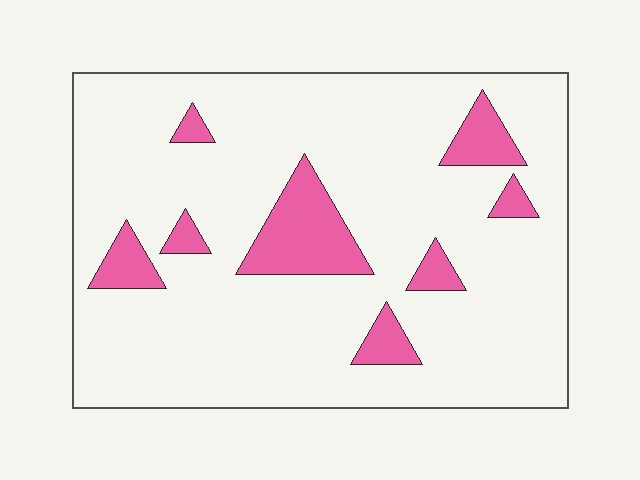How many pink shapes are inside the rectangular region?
8.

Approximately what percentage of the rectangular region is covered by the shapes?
Approximately 15%.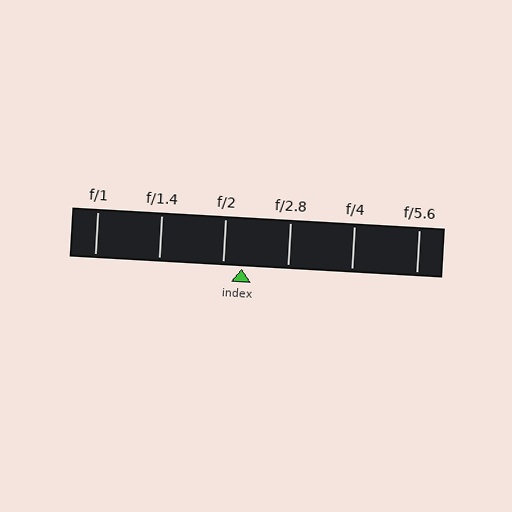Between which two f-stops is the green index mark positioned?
The index mark is between f/2 and f/2.8.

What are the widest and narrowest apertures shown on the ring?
The widest aperture shown is f/1 and the narrowest is f/5.6.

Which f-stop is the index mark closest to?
The index mark is closest to f/2.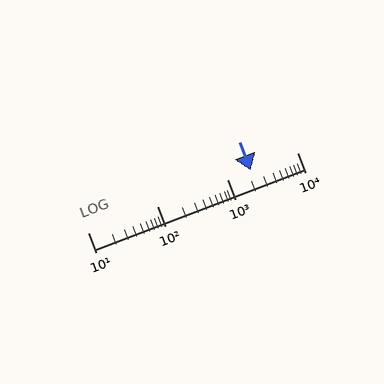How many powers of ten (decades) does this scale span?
The scale spans 3 decades, from 10 to 10000.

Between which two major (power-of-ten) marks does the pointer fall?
The pointer is between 1000 and 10000.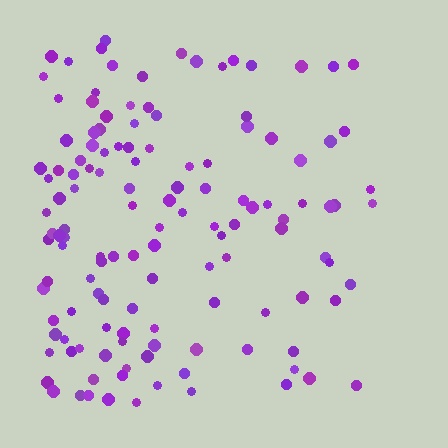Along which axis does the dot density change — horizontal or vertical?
Horizontal.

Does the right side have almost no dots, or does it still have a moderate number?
Still a moderate number, just noticeably fewer than the left.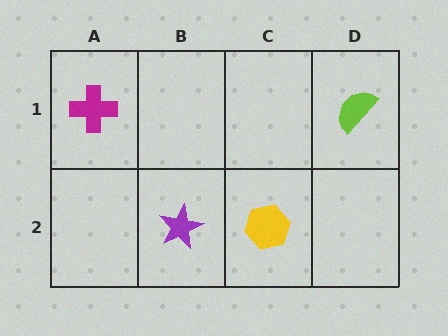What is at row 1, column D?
A lime semicircle.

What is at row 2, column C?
A yellow hexagon.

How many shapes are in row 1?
2 shapes.